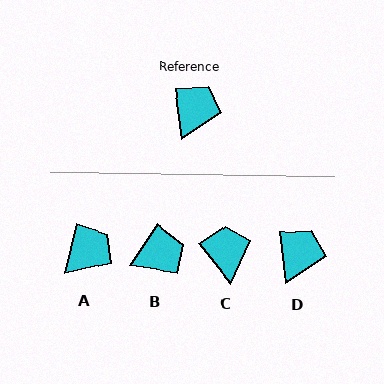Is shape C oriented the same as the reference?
No, it is off by about 31 degrees.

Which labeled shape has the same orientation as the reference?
D.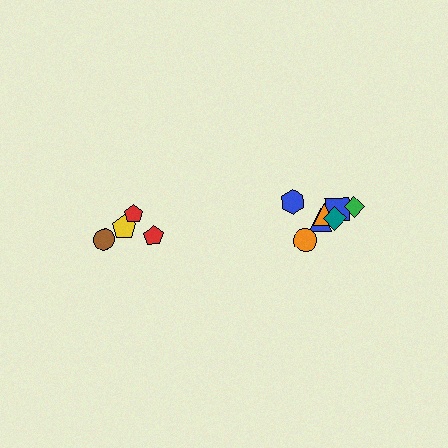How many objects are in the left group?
There are 4 objects.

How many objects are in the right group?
There are 7 objects.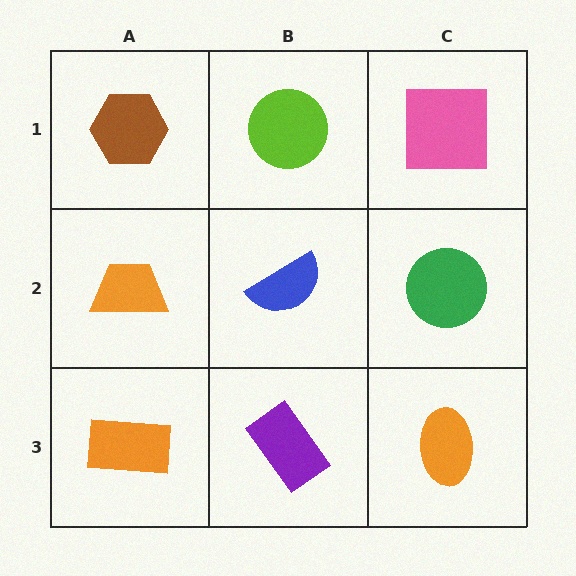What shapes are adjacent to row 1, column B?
A blue semicircle (row 2, column B), a brown hexagon (row 1, column A), a pink square (row 1, column C).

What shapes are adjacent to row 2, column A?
A brown hexagon (row 1, column A), an orange rectangle (row 3, column A), a blue semicircle (row 2, column B).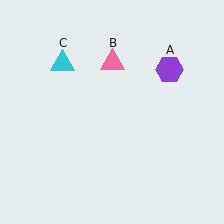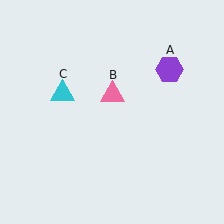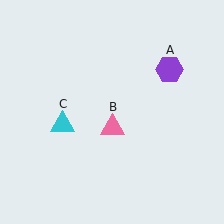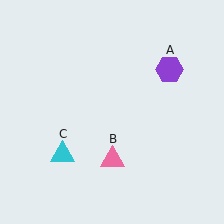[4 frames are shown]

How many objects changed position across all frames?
2 objects changed position: pink triangle (object B), cyan triangle (object C).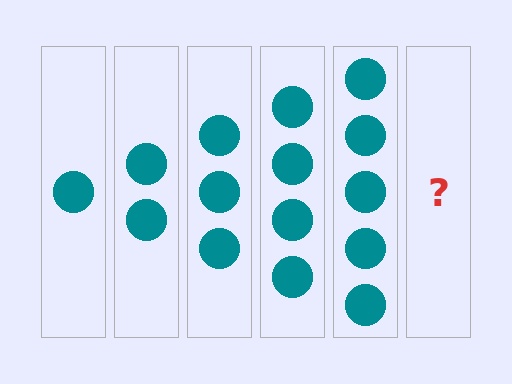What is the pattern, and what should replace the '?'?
The pattern is that each step adds one more circle. The '?' should be 6 circles.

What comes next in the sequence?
The next element should be 6 circles.